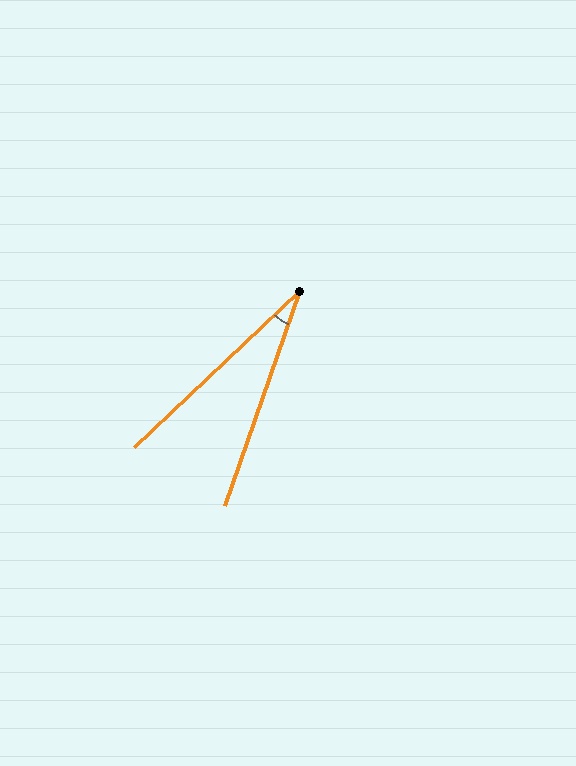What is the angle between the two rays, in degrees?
Approximately 27 degrees.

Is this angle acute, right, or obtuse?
It is acute.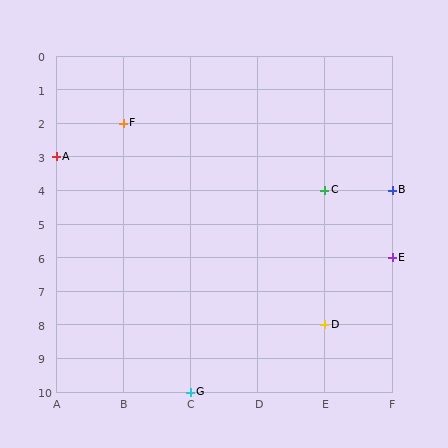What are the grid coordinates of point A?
Point A is at grid coordinates (A, 3).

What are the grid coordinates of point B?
Point B is at grid coordinates (F, 4).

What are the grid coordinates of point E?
Point E is at grid coordinates (F, 6).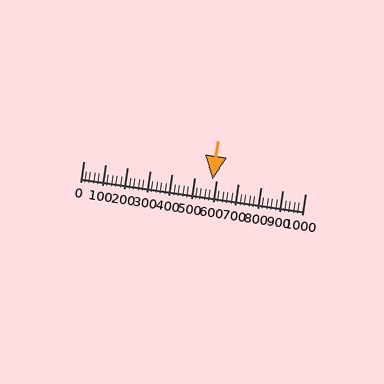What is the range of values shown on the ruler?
The ruler shows values from 0 to 1000.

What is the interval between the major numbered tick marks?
The major tick marks are spaced 100 units apart.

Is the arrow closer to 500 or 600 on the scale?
The arrow is closer to 600.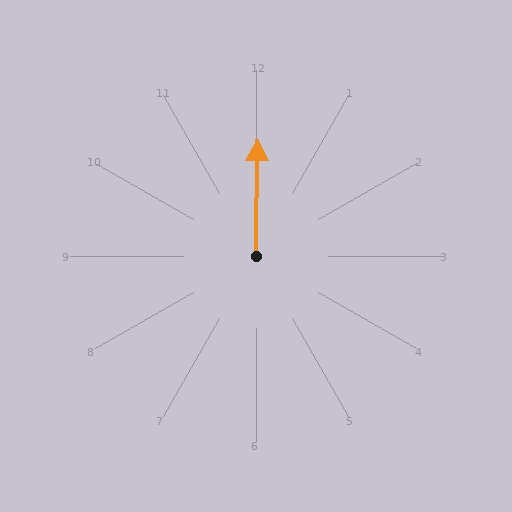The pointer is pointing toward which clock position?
Roughly 12 o'clock.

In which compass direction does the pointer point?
North.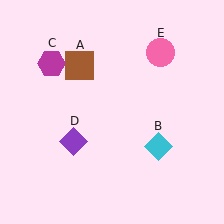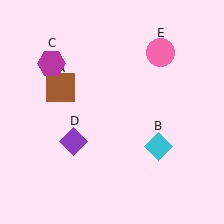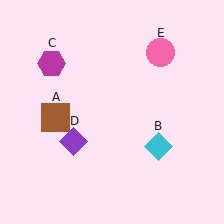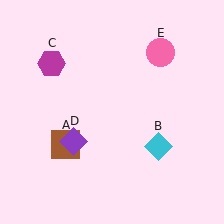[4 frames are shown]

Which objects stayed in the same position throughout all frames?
Cyan diamond (object B) and magenta hexagon (object C) and purple diamond (object D) and pink circle (object E) remained stationary.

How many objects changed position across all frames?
1 object changed position: brown square (object A).